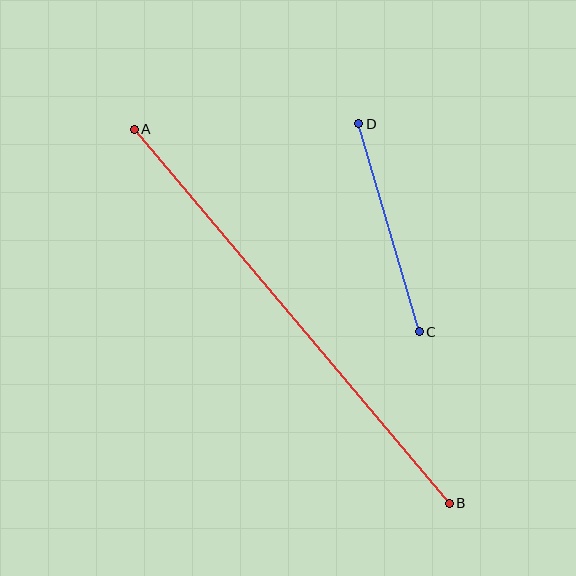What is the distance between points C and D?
The distance is approximately 217 pixels.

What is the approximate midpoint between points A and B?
The midpoint is at approximately (292, 316) pixels.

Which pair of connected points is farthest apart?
Points A and B are farthest apart.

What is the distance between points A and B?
The distance is approximately 489 pixels.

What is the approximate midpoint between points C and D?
The midpoint is at approximately (389, 228) pixels.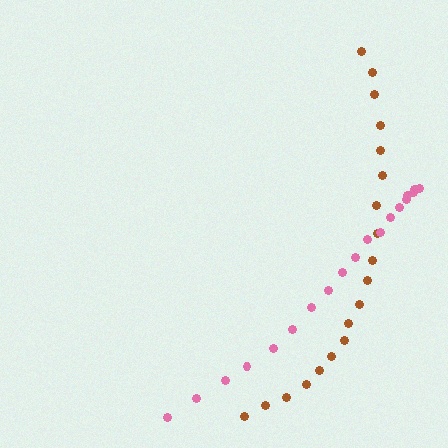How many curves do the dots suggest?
There are 2 distinct paths.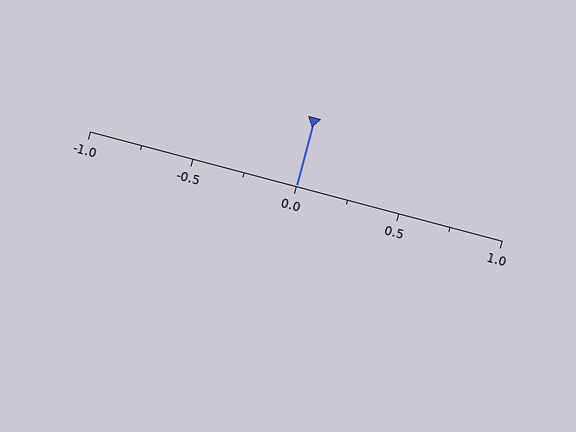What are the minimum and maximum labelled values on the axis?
The axis runs from -1.0 to 1.0.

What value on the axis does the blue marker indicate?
The marker indicates approximately 0.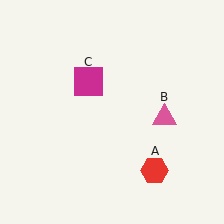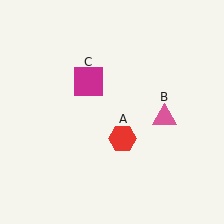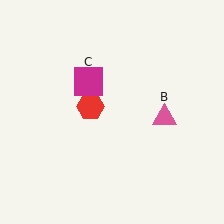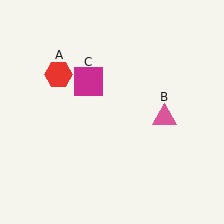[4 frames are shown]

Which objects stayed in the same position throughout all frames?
Pink triangle (object B) and magenta square (object C) remained stationary.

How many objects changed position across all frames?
1 object changed position: red hexagon (object A).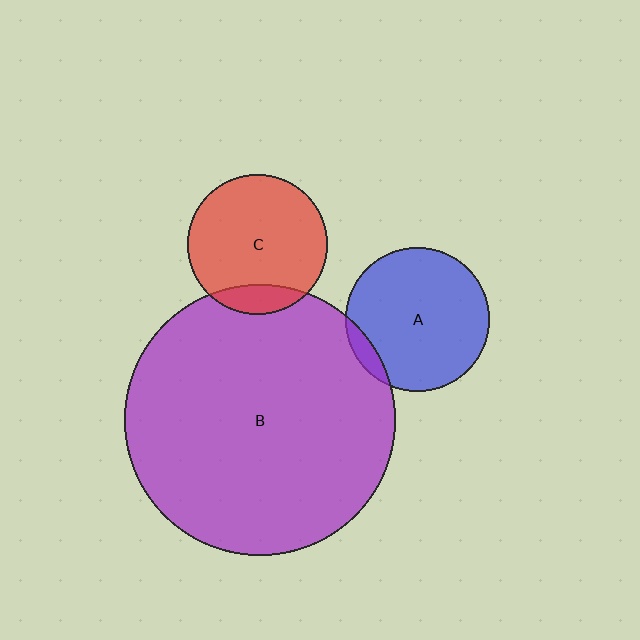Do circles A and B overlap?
Yes.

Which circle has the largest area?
Circle B (purple).